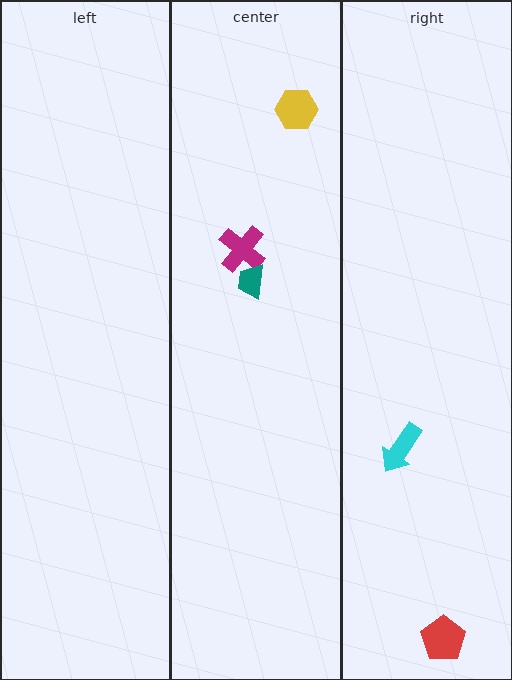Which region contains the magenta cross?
The center region.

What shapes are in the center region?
The yellow hexagon, the magenta cross, the teal trapezoid.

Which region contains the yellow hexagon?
The center region.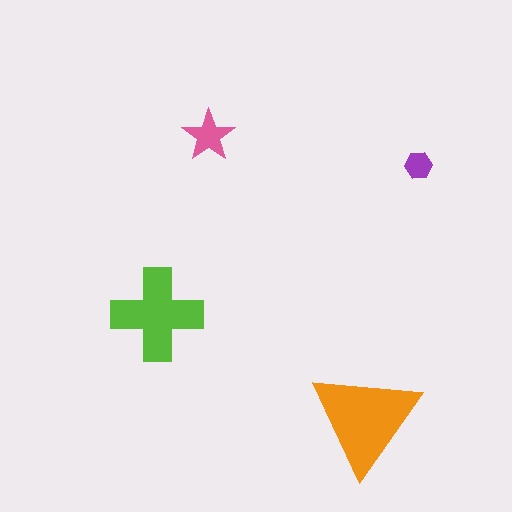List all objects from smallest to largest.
The purple hexagon, the pink star, the lime cross, the orange triangle.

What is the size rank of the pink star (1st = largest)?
3rd.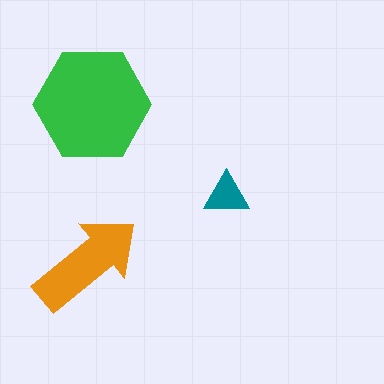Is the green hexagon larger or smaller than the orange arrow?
Larger.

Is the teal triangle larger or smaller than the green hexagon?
Smaller.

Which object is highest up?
The green hexagon is topmost.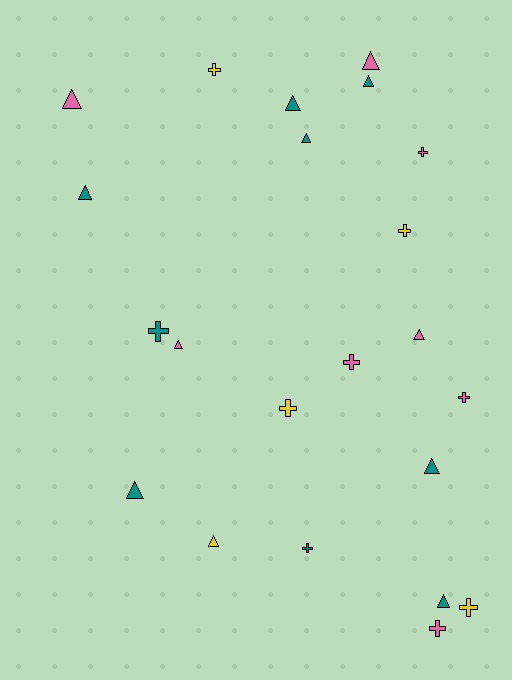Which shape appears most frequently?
Triangle, with 12 objects.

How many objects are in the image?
There are 22 objects.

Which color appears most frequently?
Teal, with 9 objects.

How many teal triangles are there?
There are 7 teal triangles.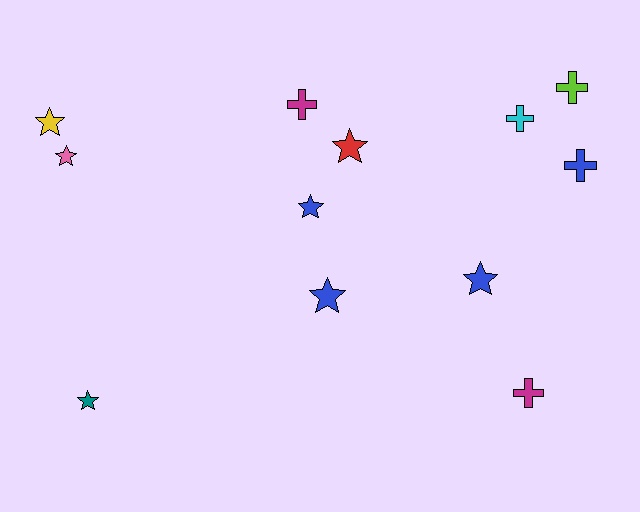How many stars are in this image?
There are 7 stars.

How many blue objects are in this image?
There are 4 blue objects.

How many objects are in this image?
There are 12 objects.